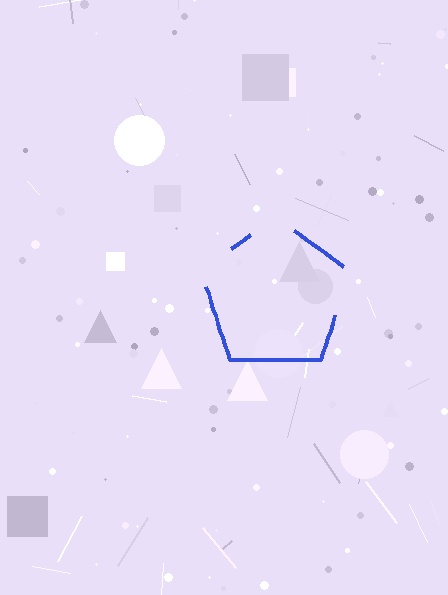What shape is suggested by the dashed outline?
The dashed outline suggests a pentagon.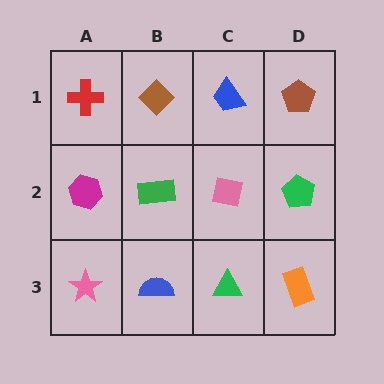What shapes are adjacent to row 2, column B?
A brown diamond (row 1, column B), a blue semicircle (row 3, column B), a magenta hexagon (row 2, column A), a pink square (row 2, column C).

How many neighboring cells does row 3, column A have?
2.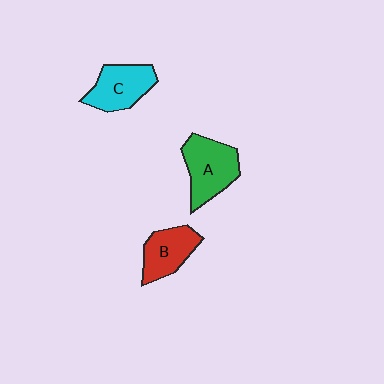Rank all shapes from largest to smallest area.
From largest to smallest: A (green), C (cyan), B (red).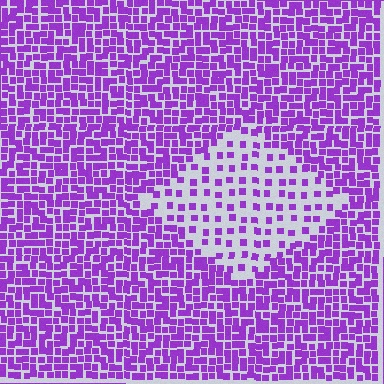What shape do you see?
I see a diamond.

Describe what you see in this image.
The image contains small purple elements arranged at two different densities. A diamond-shaped region is visible where the elements are less densely packed than the surrounding area.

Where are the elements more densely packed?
The elements are more densely packed outside the diamond boundary.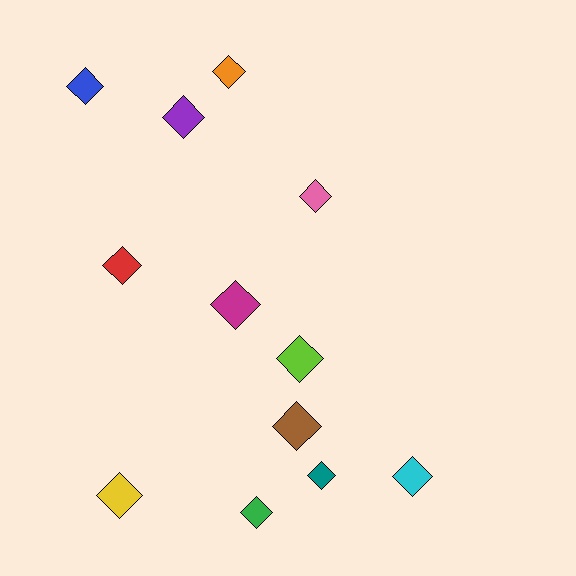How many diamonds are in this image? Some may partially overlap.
There are 12 diamonds.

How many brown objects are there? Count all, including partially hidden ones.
There is 1 brown object.